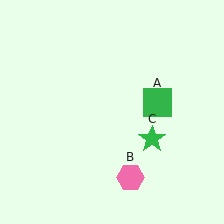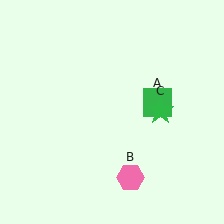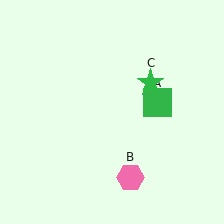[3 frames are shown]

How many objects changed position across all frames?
1 object changed position: green star (object C).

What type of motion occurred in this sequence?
The green star (object C) rotated counterclockwise around the center of the scene.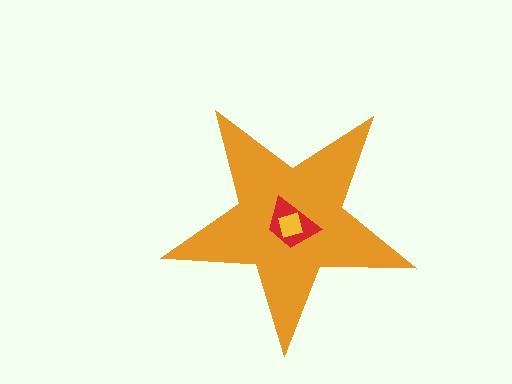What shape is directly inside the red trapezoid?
The yellow diamond.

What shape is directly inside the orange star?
The red trapezoid.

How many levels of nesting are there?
3.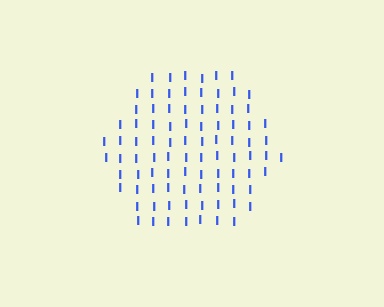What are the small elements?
The small elements are letter I's.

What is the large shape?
The large shape is a hexagon.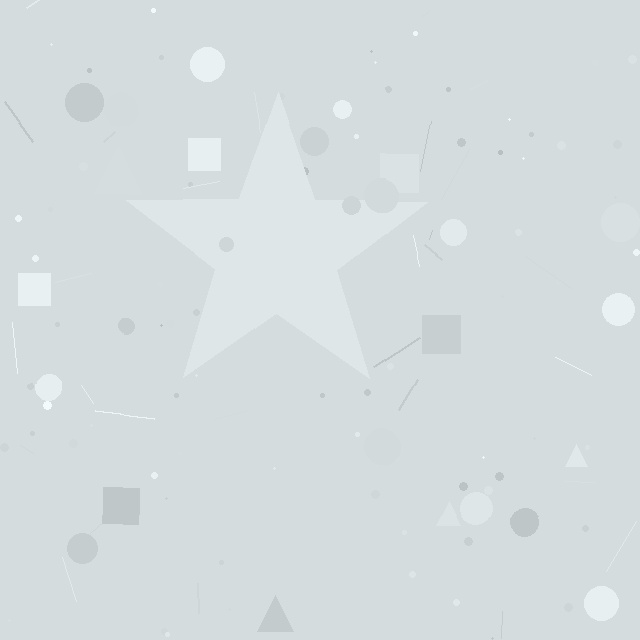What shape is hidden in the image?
A star is hidden in the image.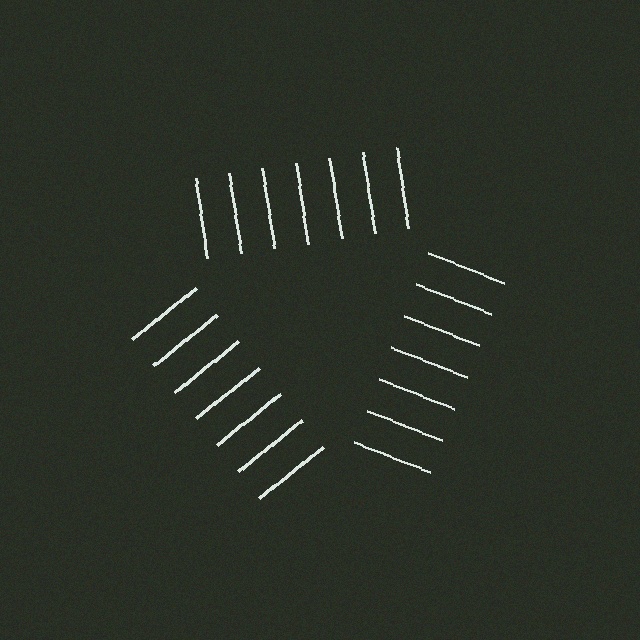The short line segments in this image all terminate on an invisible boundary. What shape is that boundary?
An illusory triangle — the line segments terminate on its edges but no continuous stroke is drawn.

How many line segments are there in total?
21 — 7 along each of the 3 edges.